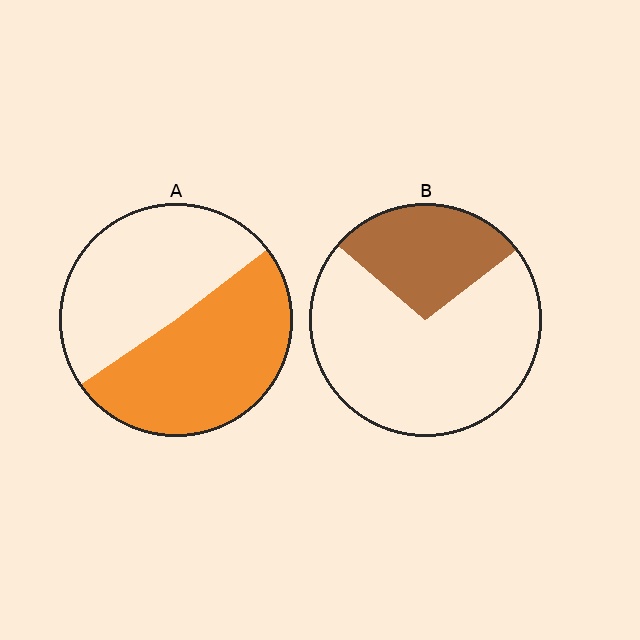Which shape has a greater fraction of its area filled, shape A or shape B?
Shape A.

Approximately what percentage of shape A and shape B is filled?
A is approximately 50% and B is approximately 30%.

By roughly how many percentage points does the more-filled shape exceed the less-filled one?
By roughly 25 percentage points (A over B).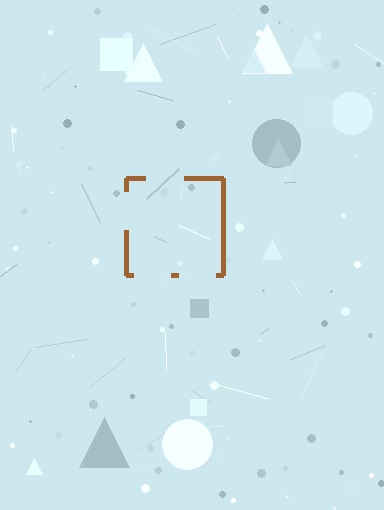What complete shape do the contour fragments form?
The contour fragments form a square.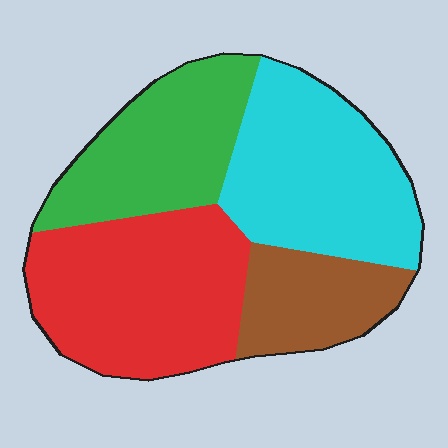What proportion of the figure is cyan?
Cyan takes up about one third (1/3) of the figure.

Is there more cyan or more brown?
Cyan.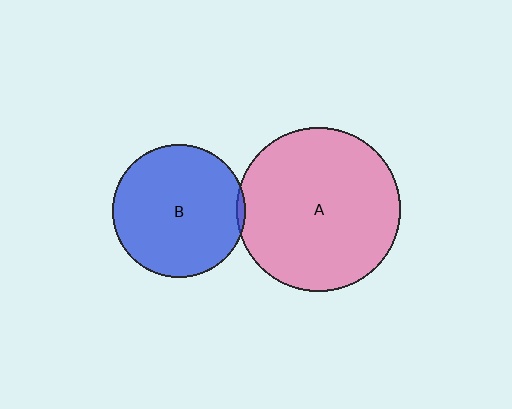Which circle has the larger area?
Circle A (pink).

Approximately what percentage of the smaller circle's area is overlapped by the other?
Approximately 5%.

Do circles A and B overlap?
Yes.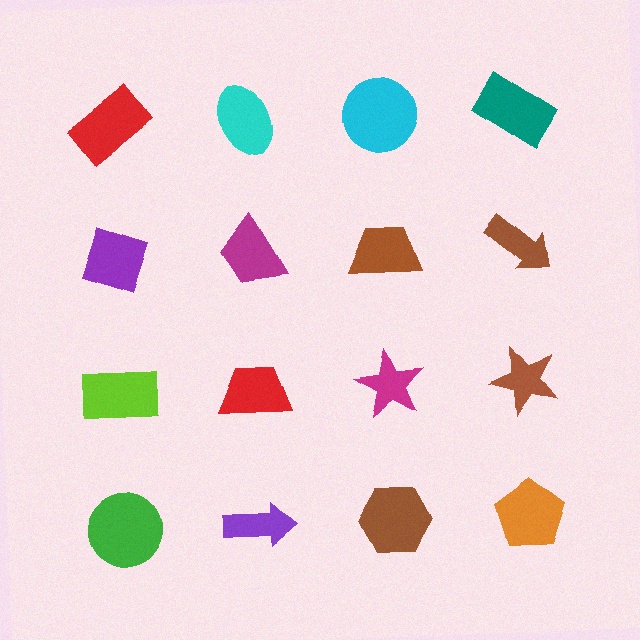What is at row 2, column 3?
A brown trapezoid.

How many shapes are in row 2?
4 shapes.